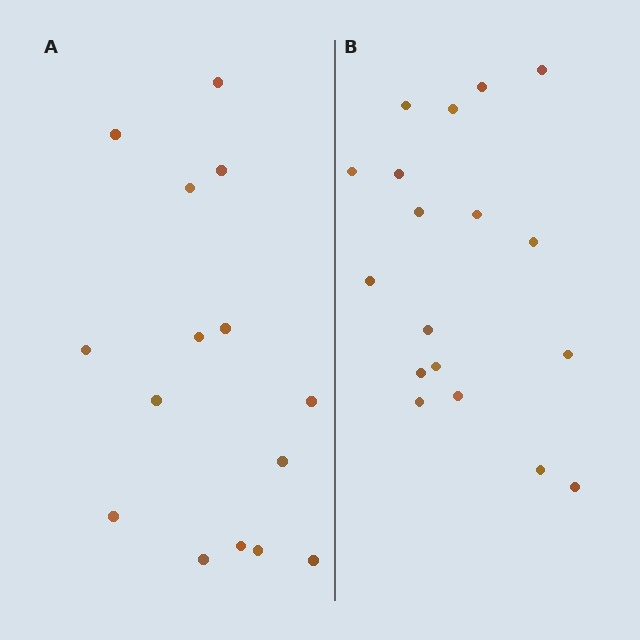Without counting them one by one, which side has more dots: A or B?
Region B (the right region) has more dots.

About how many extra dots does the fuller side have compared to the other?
Region B has just a few more — roughly 2 or 3 more dots than region A.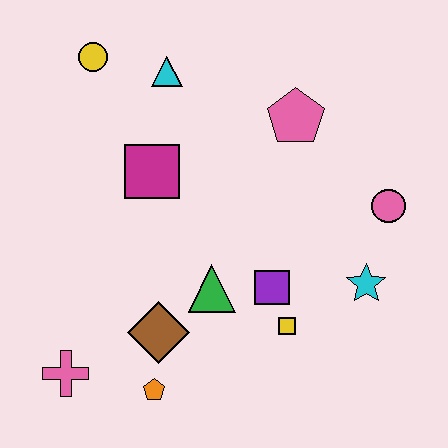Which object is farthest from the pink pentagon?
The pink cross is farthest from the pink pentagon.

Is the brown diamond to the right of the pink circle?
No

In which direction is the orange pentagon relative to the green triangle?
The orange pentagon is below the green triangle.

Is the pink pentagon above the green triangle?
Yes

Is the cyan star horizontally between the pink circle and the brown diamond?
Yes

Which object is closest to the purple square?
The yellow square is closest to the purple square.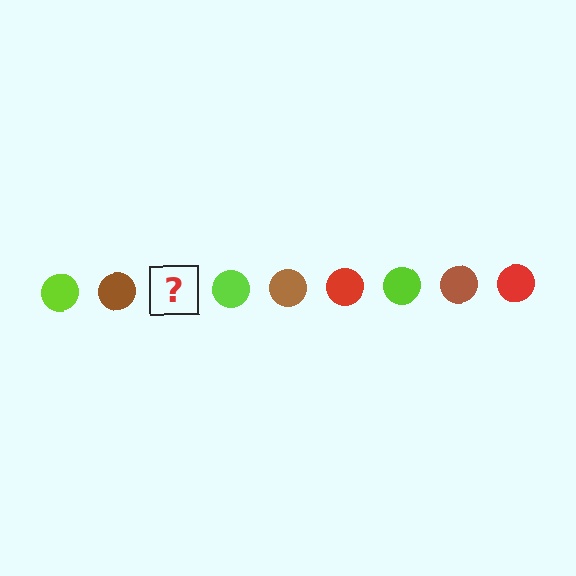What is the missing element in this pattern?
The missing element is a red circle.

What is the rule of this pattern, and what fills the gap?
The rule is that the pattern cycles through lime, brown, red circles. The gap should be filled with a red circle.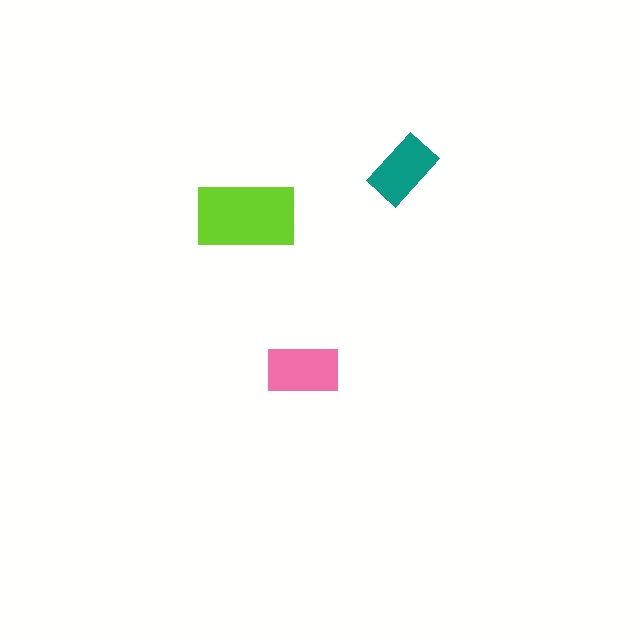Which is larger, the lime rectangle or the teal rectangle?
The lime one.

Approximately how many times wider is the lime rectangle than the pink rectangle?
About 1.5 times wider.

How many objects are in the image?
There are 3 objects in the image.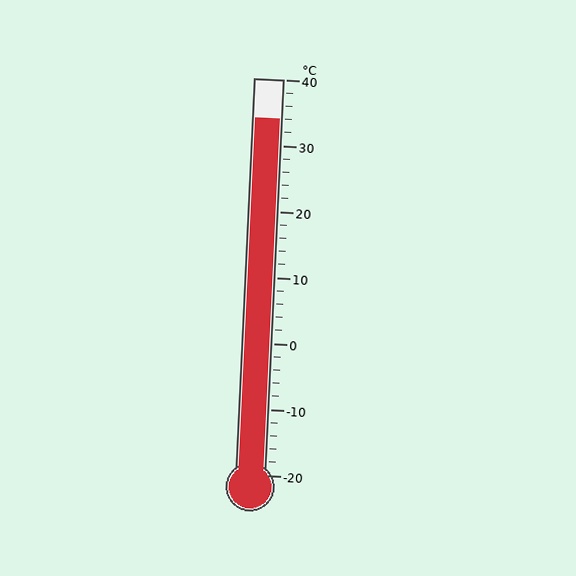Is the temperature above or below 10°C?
The temperature is above 10°C.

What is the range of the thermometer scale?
The thermometer scale ranges from -20°C to 40°C.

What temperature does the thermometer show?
The thermometer shows approximately 34°C.